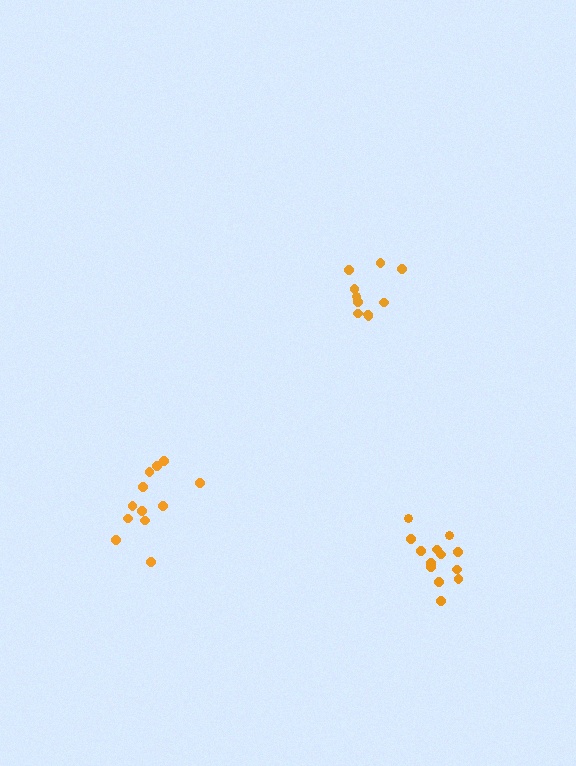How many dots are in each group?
Group 1: 10 dots, Group 2: 12 dots, Group 3: 13 dots (35 total).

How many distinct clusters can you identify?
There are 3 distinct clusters.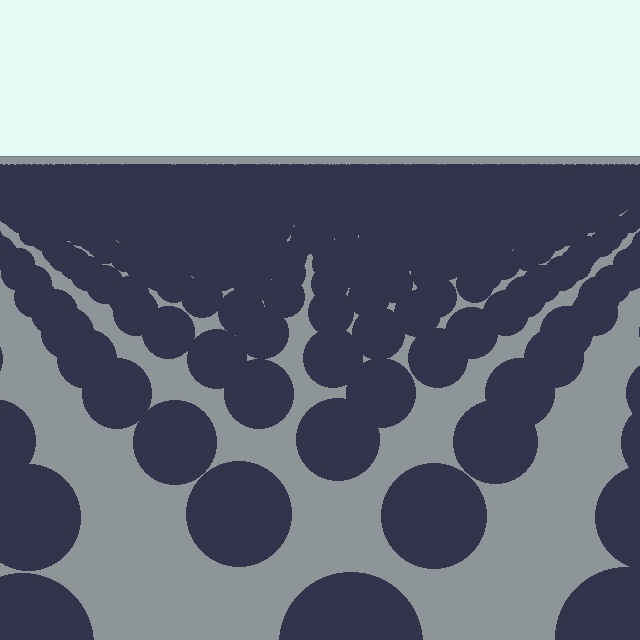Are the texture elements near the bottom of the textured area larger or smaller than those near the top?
Larger. Near the bottom, elements are closer to the viewer and appear at a bigger on-screen size.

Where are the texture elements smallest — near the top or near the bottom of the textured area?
Near the top.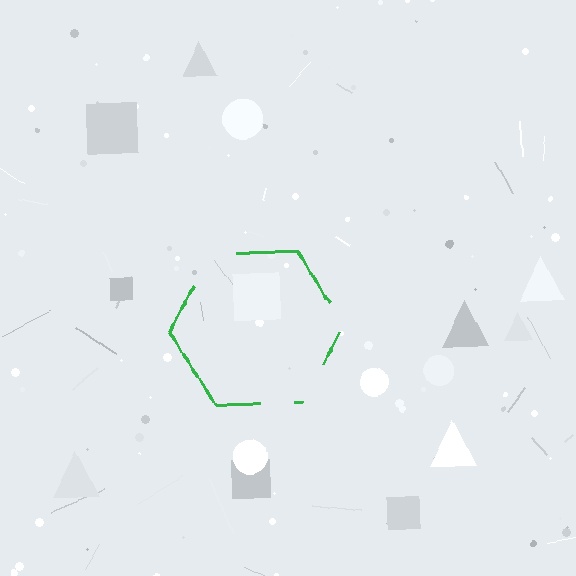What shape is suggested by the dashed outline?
The dashed outline suggests a hexagon.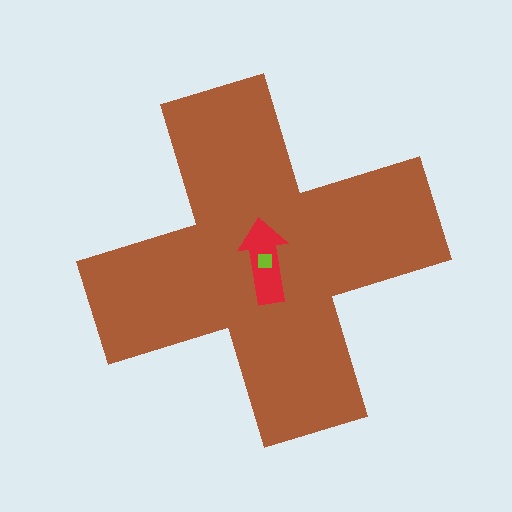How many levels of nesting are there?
3.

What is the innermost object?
The lime square.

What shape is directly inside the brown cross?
The red arrow.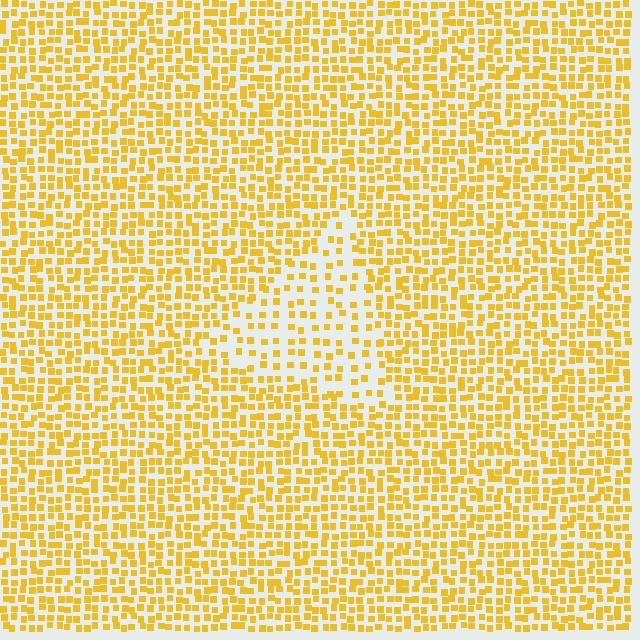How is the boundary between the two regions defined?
The boundary is defined by a change in element density (approximately 2.0x ratio). All elements are the same color, size, and shape.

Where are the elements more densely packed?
The elements are more densely packed outside the triangle boundary.